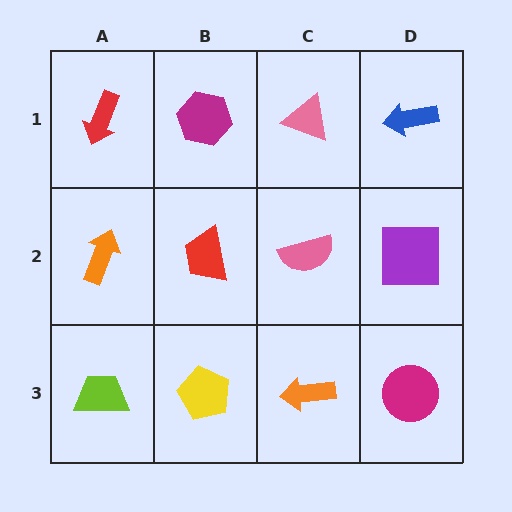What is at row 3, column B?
A yellow pentagon.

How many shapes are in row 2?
4 shapes.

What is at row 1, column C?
A pink triangle.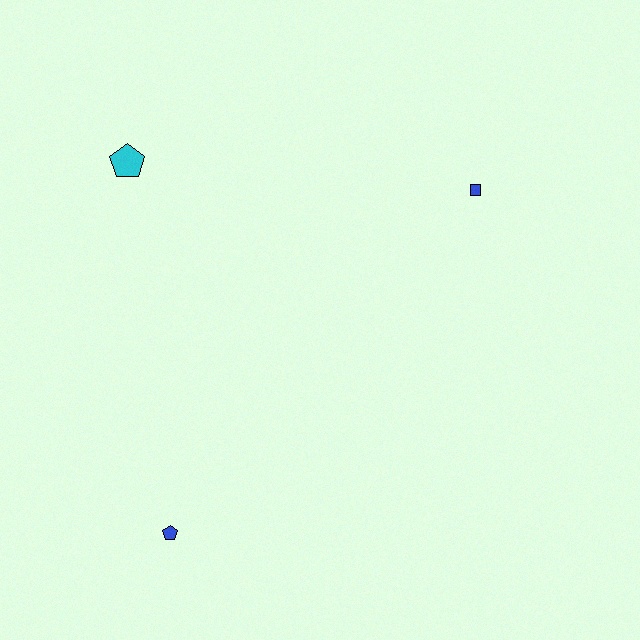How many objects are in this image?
There are 3 objects.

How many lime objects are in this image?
There are no lime objects.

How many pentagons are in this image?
There are 2 pentagons.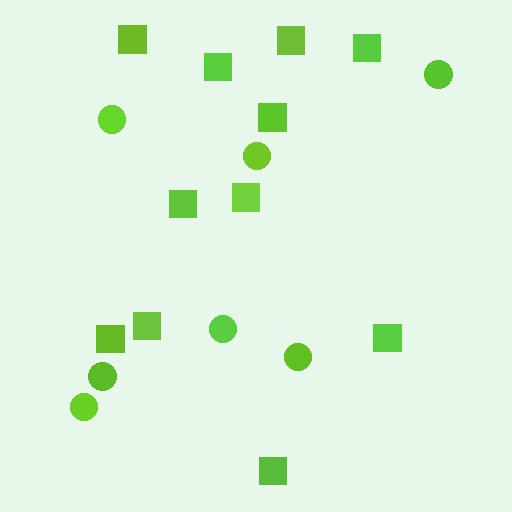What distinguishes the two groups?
There are 2 groups: one group of squares (11) and one group of circles (7).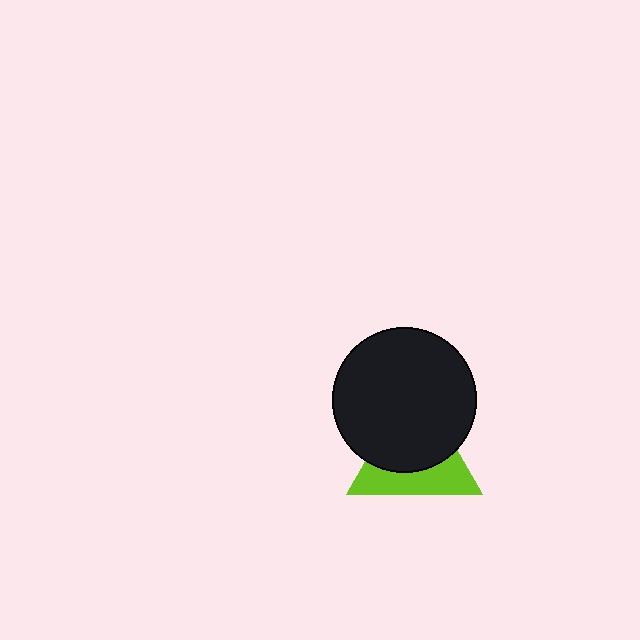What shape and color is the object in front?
The object in front is a black circle.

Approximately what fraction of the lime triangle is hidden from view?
Roughly 57% of the lime triangle is hidden behind the black circle.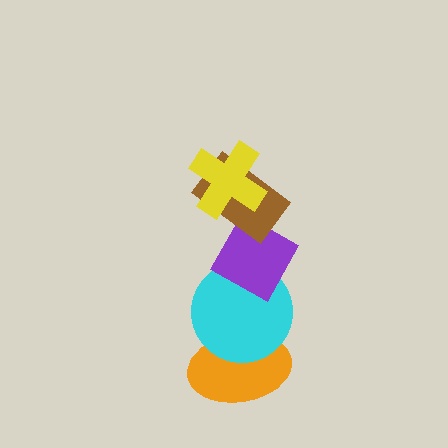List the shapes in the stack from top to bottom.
From top to bottom: the yellow cross, the brown rectangle, the purple diamond, the cyan circle, the orange ellipse.